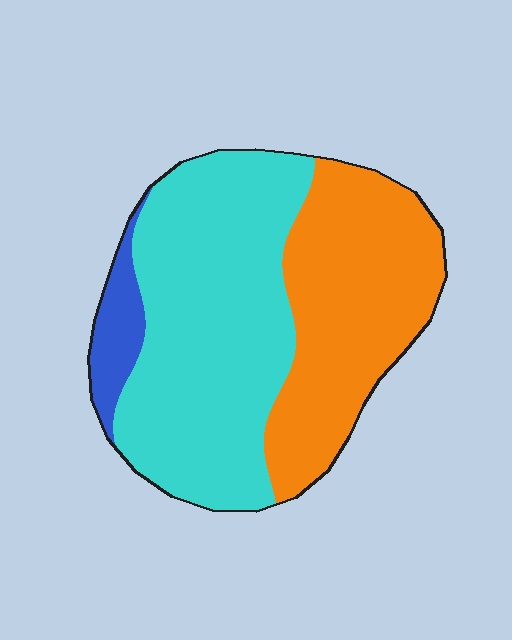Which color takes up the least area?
Blue, at roughly 5%.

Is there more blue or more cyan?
Cyan.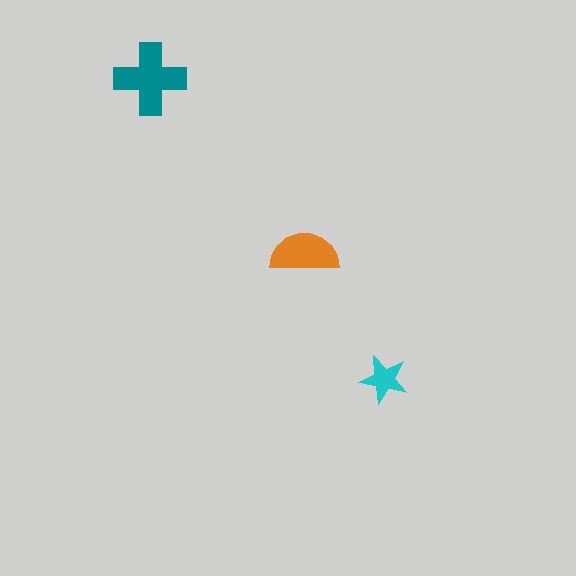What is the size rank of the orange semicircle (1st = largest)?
2nd.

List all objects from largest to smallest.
The teal cross, the orange semicircle, the cyan star.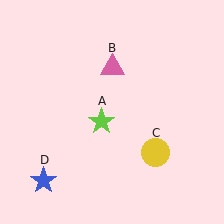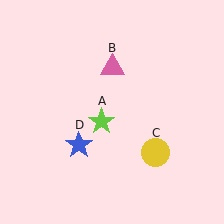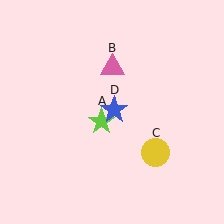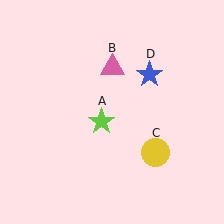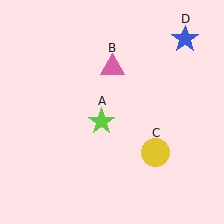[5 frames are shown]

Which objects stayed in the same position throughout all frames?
Lime star (object A) and pink triangle (object B) and yellow circle (object C) remained stationary.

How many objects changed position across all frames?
1 object changed position: blue star (object D).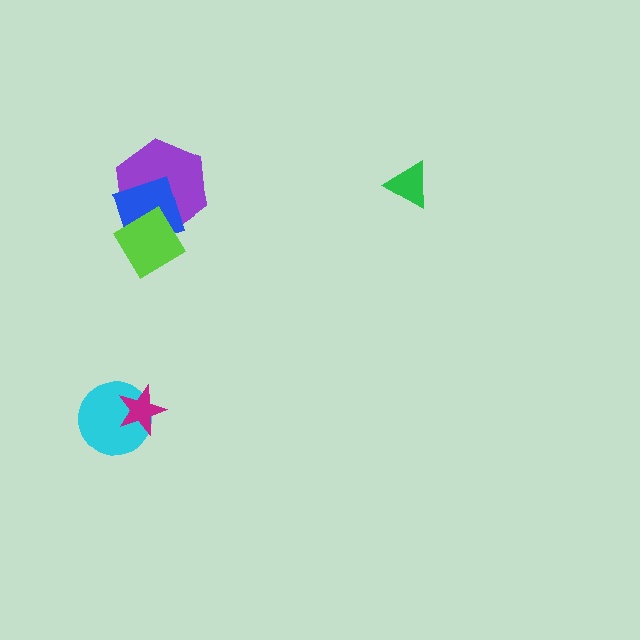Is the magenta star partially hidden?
No, no other shape covers it.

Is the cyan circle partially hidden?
Yes, it is partially covered by another shape.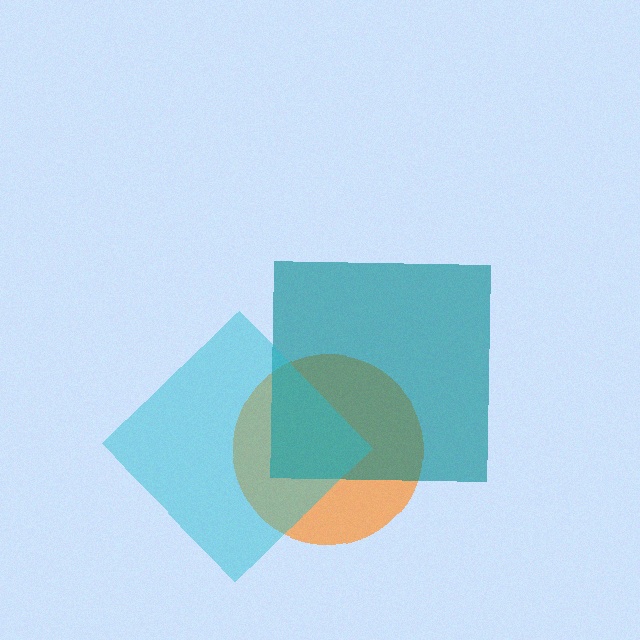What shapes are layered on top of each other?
The layered shapes are: an orange circle, a teal square, a cyan diamond.